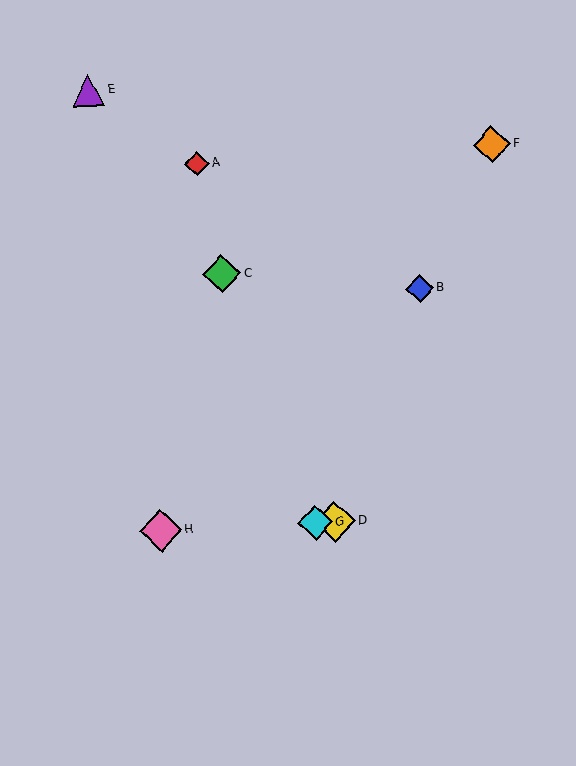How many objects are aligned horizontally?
3 objects (D, G, H) are aligned horizontally.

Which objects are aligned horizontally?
Objects D, G, H are aligned horizontally.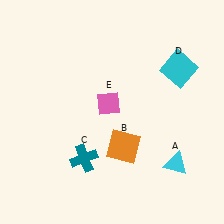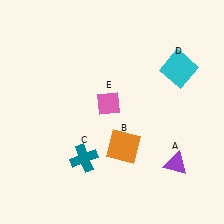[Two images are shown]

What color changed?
The triangle (A) changed from cyan in Image 1 to purple in Image 2.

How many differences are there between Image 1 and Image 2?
There is 1 difference between the two images.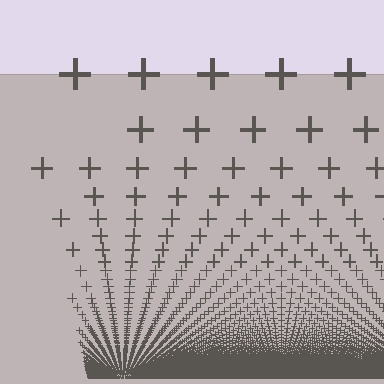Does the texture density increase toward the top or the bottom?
Density increases toward the bottom.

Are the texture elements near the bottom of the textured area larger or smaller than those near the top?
Smaller. The gradient is inverted — elements near the bottom are smaller and denser.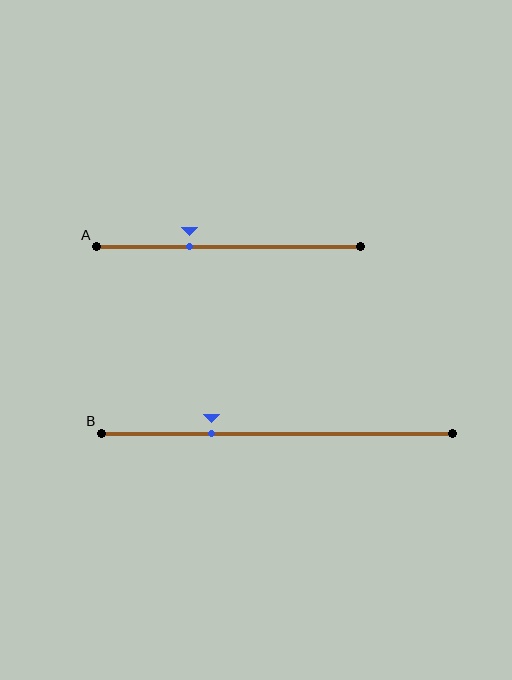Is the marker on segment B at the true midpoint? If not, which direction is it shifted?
No, the marker on segment B is shifted to the left by about 19% of the segment length.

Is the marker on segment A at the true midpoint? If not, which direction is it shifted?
No, the marker on segment A is shifted to the left by about 15% of the segment length.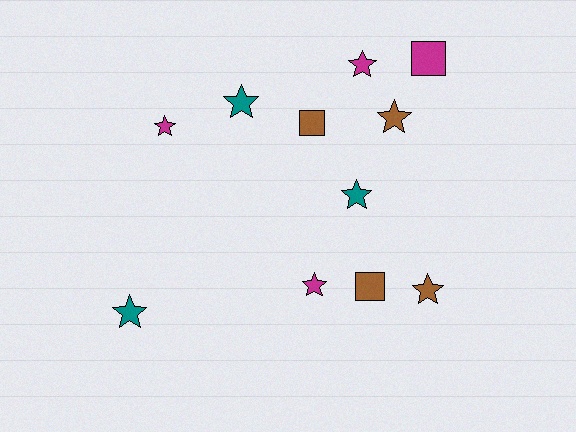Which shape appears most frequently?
Star, with 8 objects.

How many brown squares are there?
There are 2 brown squares.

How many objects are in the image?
There are 11 objects.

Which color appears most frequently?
Magenta, with 4 objects.